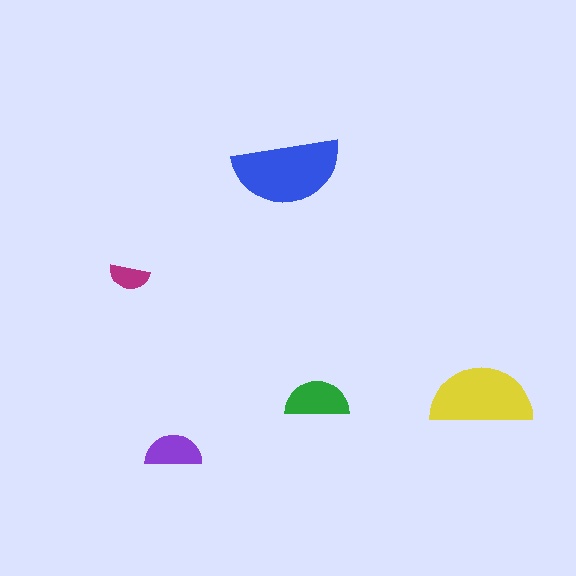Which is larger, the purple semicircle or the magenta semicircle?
The purple one.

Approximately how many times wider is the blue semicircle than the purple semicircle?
About 2 times wider.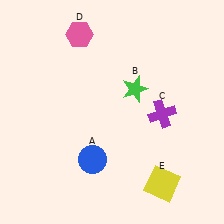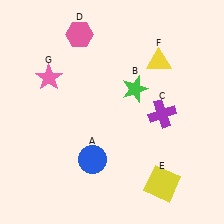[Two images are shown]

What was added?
A yellow triangle (F), a pink star (G) were added in Image 2.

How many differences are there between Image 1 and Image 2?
There are 2 differences between the two images.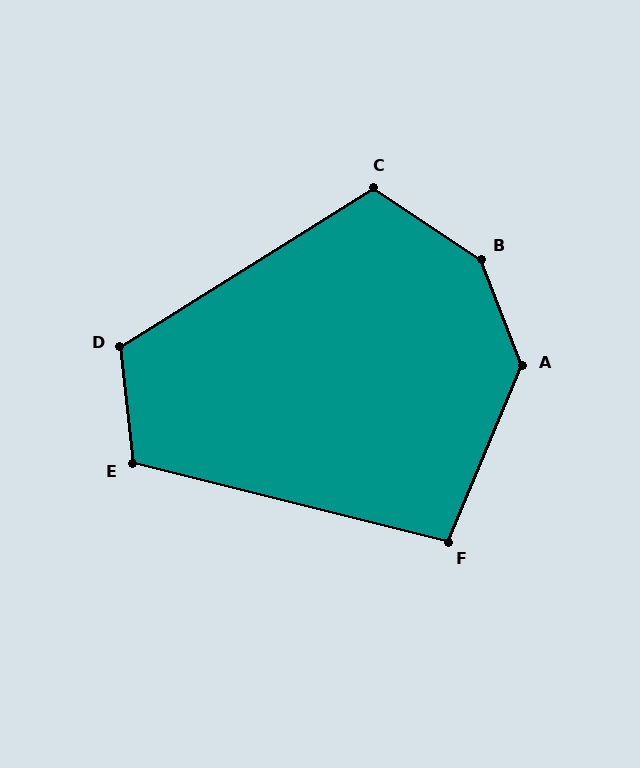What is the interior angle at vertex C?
Approximately 114 degrees (obtuse).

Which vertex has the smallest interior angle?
F, at approximately 99 degrees.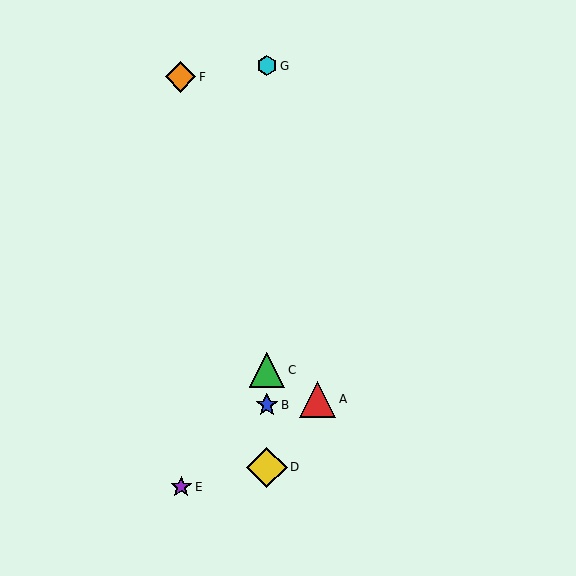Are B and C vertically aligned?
Yes, both are at x≈267.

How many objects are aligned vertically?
4 objects (B, C, D, G) are aligned vertically.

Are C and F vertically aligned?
No, C is at x≈267 and F is at x≈181.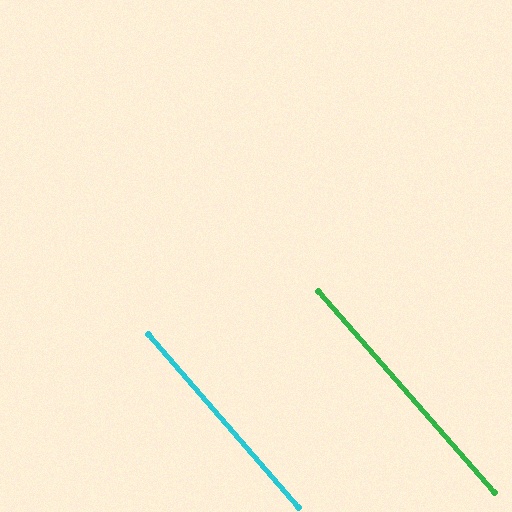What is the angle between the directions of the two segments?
Approximately 0 degrees.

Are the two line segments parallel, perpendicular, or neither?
Parallel — their directions differ by only 0.3°.